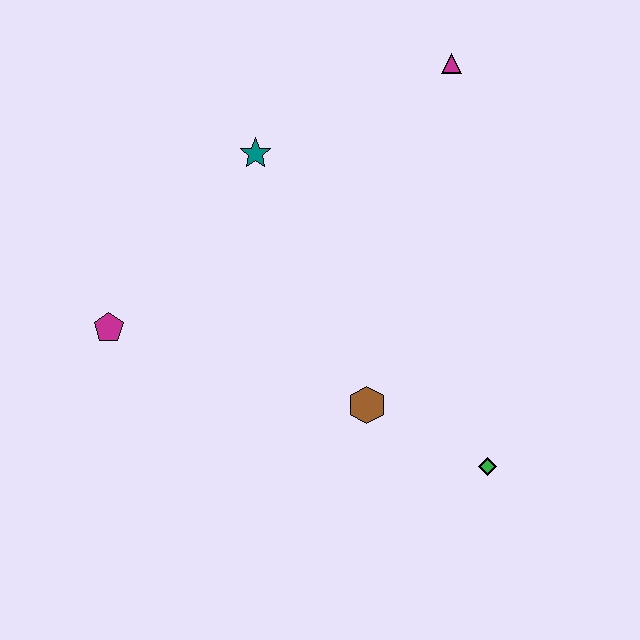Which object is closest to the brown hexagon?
The green diamond is closest to the brown hexagon.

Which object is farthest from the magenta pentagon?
The magenta triangle is farthest from the magenta pentagon.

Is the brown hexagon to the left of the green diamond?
Yes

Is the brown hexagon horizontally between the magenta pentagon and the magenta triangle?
Yes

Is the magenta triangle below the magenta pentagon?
No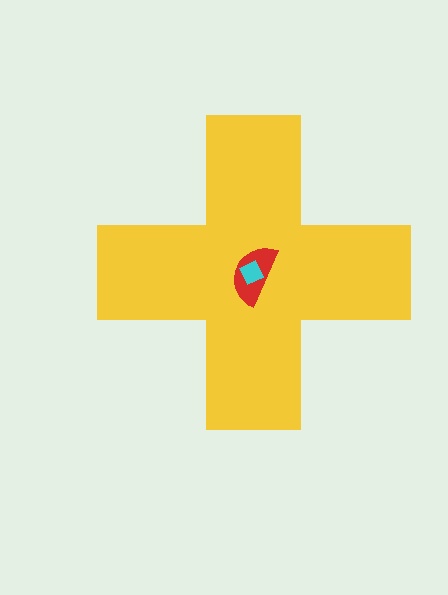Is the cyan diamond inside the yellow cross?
Yes.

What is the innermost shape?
The cyan diamond.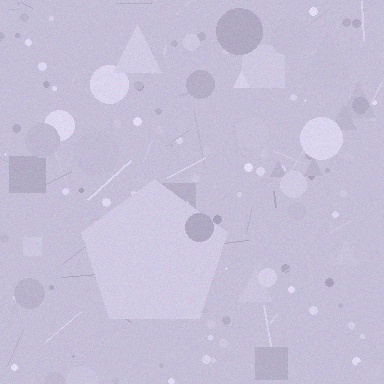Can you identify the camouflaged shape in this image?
The camouflaged shape is a pentagon.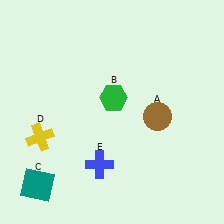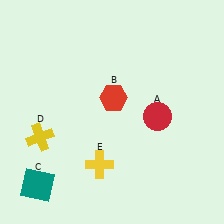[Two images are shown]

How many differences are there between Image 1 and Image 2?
There are 3 differences between the two images.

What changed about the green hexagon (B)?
In Image 1, B is green. In Image 2, it changed to red.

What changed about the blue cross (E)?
In Image 1, E is blue. In Image 2, it changed to yellow.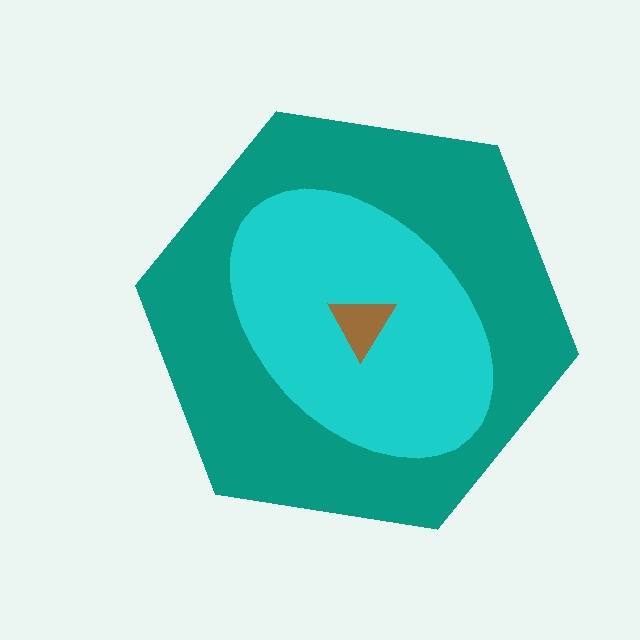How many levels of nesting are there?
3.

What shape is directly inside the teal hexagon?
The cyan ellipse.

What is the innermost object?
The brown triangle.